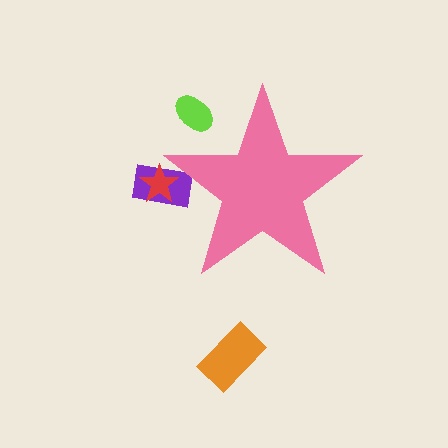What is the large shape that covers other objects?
A pink star.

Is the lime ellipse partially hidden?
Yes, the lime ellipse is partially hidden behind the pink star.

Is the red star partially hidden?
Yes, the red star is partially hidden behind the pink star.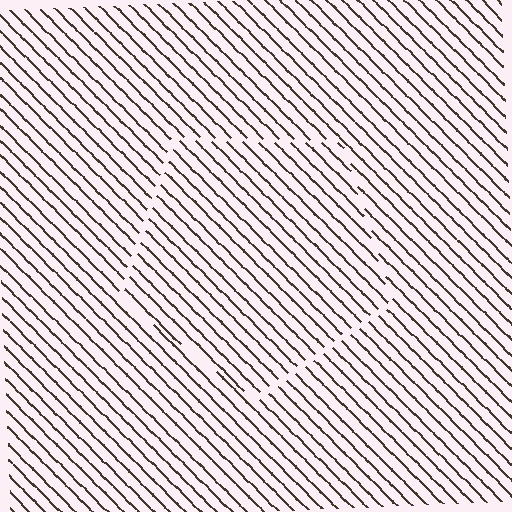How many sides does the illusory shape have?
5 sides — the line-ends trace a pentagon.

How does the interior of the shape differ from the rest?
The interior of the shape contains the same grating, shifted by half a period — the contour is defined by the phase discontinuity where line-ends from the inner and outer gratings abut.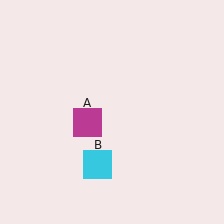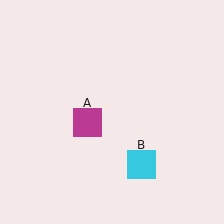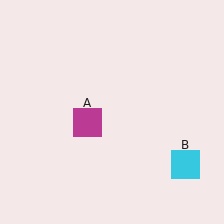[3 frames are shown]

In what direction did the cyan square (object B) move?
The cyan square (object B) moved right.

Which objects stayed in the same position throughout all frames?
Magenta square (object A) remained stationary.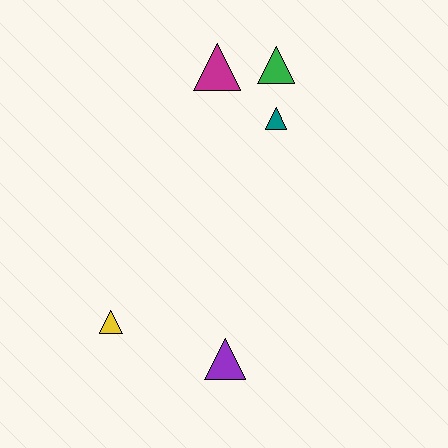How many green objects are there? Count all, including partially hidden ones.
There is 1 green object.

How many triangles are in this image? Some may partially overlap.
There are 5 triangles.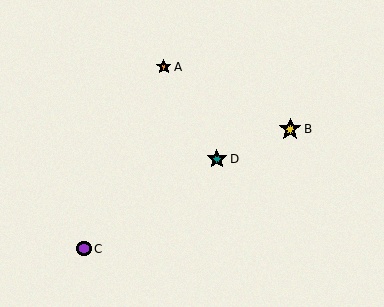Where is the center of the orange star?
The center of the orange star is at (164, 67).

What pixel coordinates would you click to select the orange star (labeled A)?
Click at (164, 67) to select the orange star A.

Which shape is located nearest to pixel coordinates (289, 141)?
The yellow star (labeled B) at (290, 129) is nearest to that location.